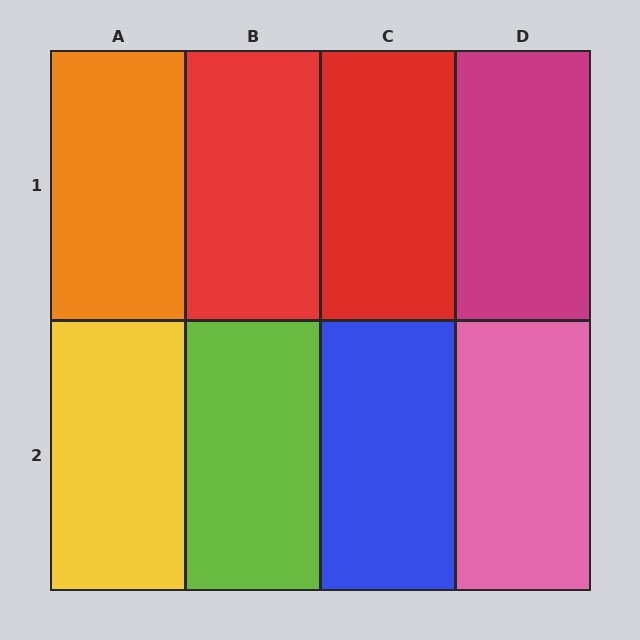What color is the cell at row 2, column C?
Blue.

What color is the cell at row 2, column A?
Yellow.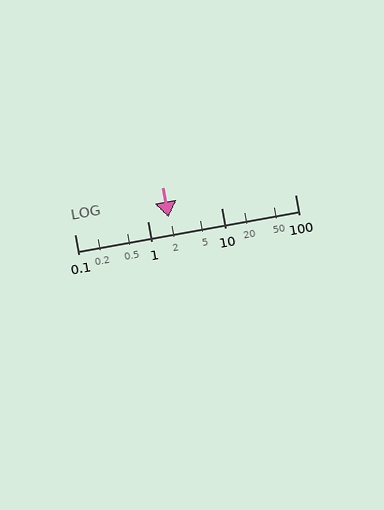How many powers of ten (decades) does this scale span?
The scale spans 3 decades, from 0.1 to 100.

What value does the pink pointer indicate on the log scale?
The pointer indicates approximately 1.9.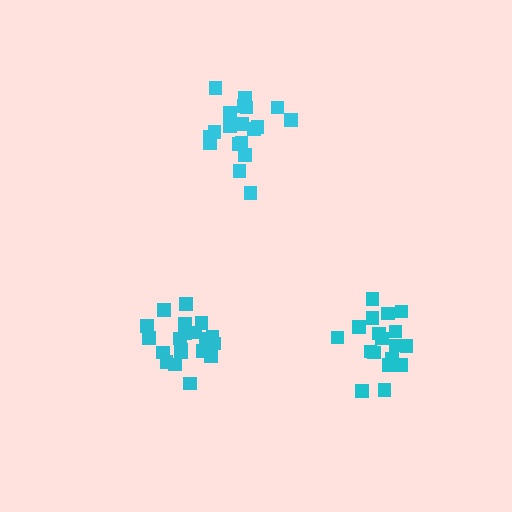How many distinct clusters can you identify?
There are 3 distinct clusters.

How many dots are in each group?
Group 1: 19 dots, Group 2: 20 dots, Group 3: 20 dots (59 total).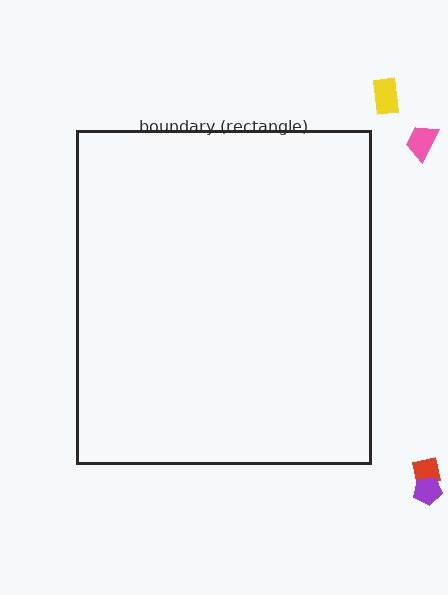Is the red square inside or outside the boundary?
Outside.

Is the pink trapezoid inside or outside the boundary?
Outside.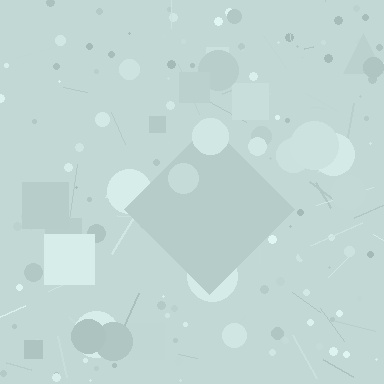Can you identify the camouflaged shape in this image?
The camouflaged shape is a diamond.